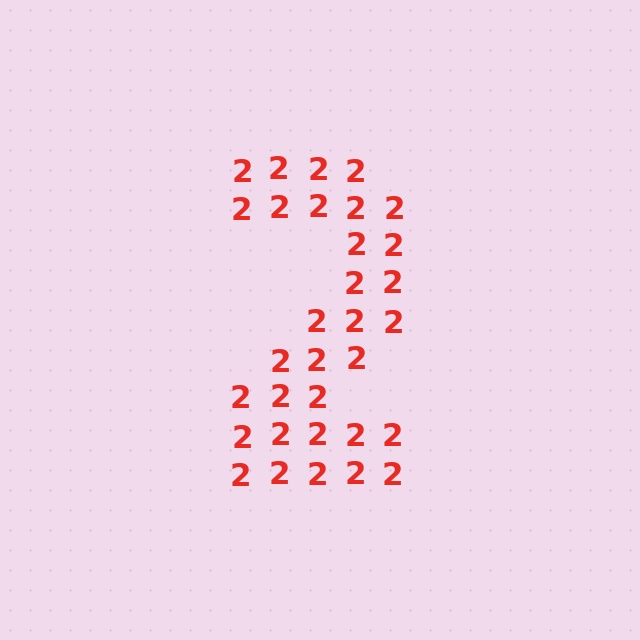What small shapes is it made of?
It is made of small digit 2's.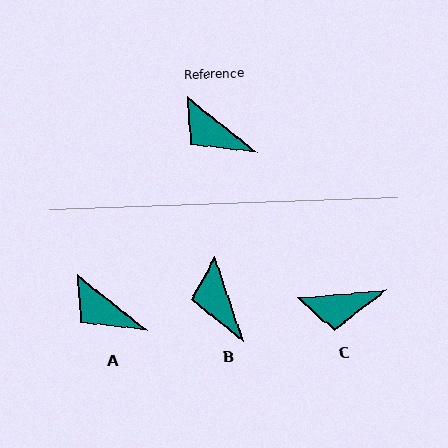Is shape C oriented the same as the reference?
No, it is off by about 45 degrees.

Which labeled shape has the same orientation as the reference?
A.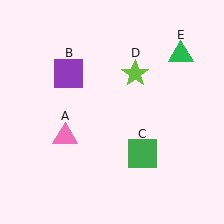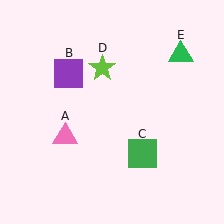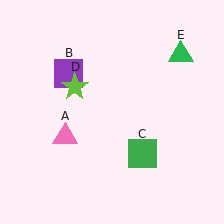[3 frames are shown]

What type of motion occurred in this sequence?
The lime star (object D) rotated counterclockwise around the center of the scene.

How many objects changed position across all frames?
1 object changed position: lime star (object D).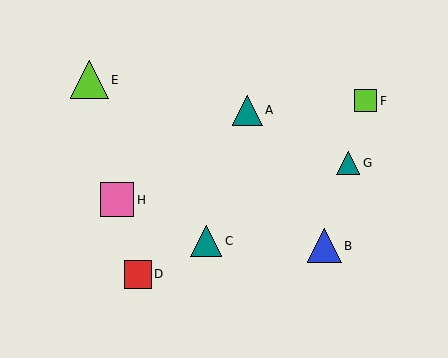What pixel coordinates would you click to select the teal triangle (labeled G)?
Click at (348, 163) to select the teal triangle G.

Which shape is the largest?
The lime triangle (labeled E) is the largest.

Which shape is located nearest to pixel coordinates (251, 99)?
The teal triangle (labeled A) at (247, 110) is nearest to that location.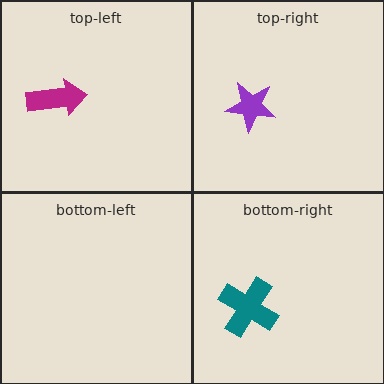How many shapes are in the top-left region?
1.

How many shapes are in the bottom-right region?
1.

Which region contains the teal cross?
The bottom-right region.